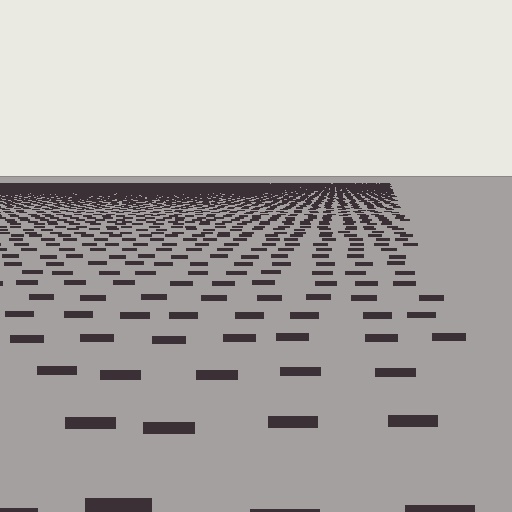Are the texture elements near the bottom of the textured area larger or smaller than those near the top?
Larger. Near the bottom, elements are closer to the viewer and appear at a bigger on-screen size.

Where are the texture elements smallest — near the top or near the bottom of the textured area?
Near the top.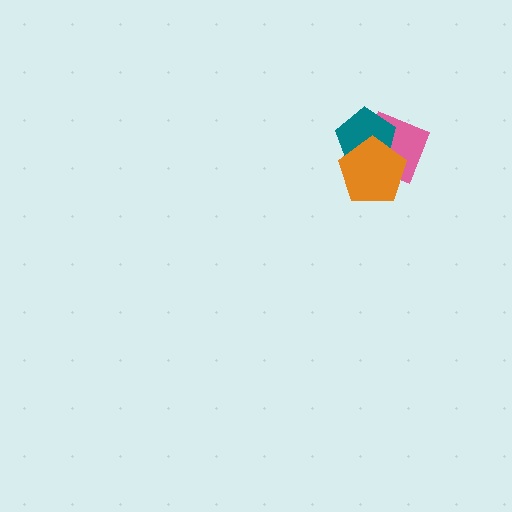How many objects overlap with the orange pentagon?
2 objects overlap with the orange pentagon.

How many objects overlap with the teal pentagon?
2 objects overlap with the teal pentagon.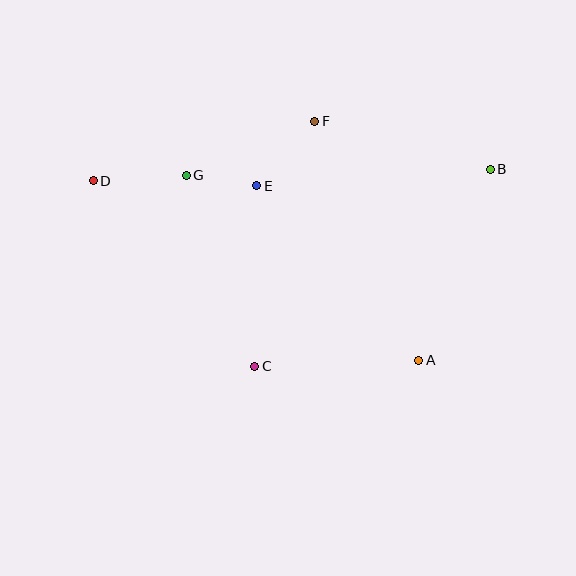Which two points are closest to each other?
Points E and G are closest to each other.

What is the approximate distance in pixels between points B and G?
The distance between B and G is approximately 304 pixels.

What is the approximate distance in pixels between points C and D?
The distance between C and D is approximately 246 pixels.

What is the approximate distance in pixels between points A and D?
The distance between A and D is approximately 372 pixels.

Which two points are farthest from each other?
Points B and D are farthest from each other.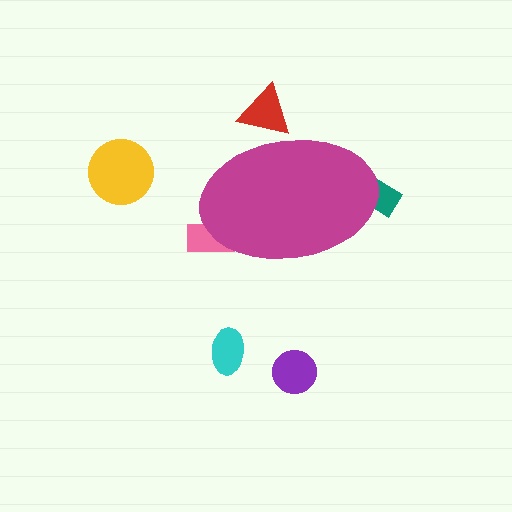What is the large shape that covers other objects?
A magenta ellipse.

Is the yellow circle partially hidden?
No, the yellow circle is fully visible.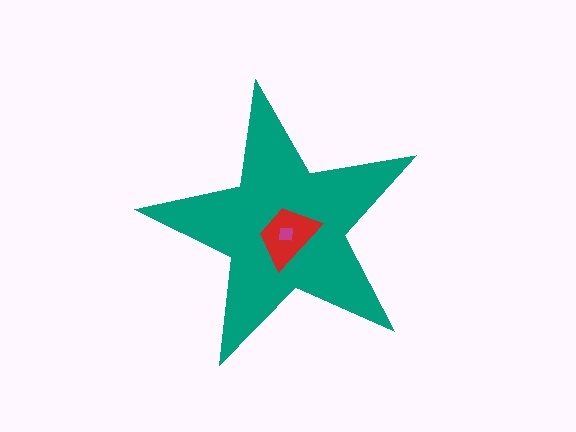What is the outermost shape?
The teal star.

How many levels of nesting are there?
3.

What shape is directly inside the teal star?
The red trapezoid.